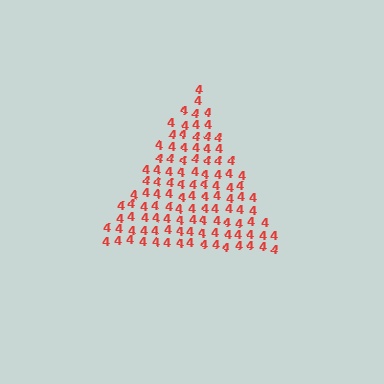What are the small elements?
The small elements are digit 4's.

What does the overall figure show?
The overall figure shows a triangle.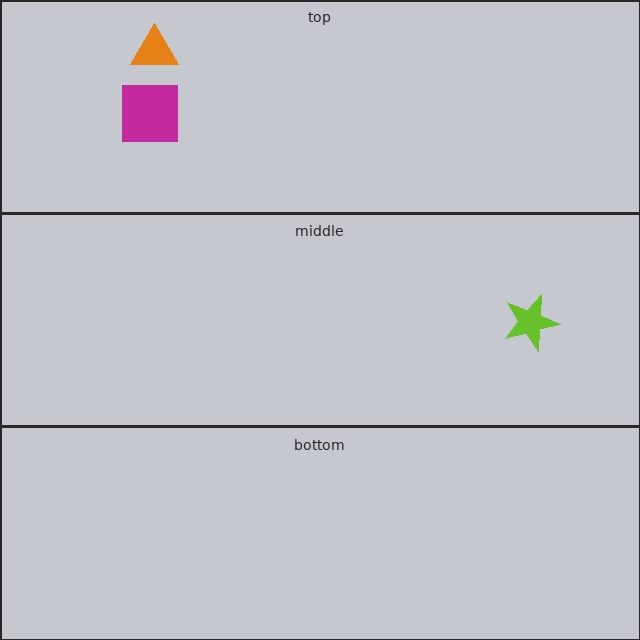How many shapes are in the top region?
2.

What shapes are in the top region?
The orange triangle, the magenta square.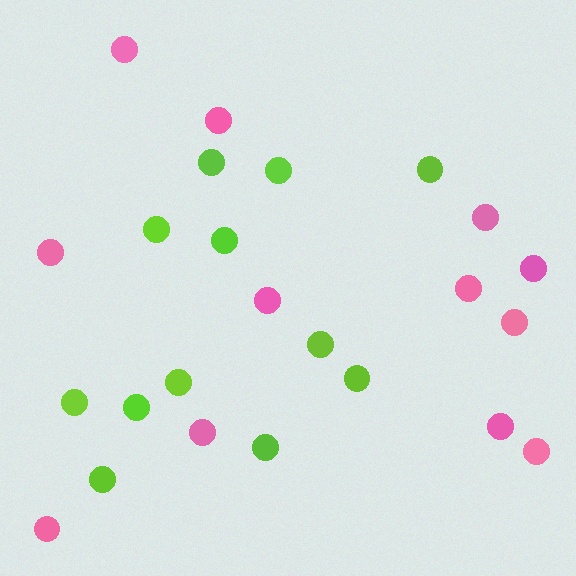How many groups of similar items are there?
There are 2 groups: one group of pink circles (12) and one group of lime circles (12).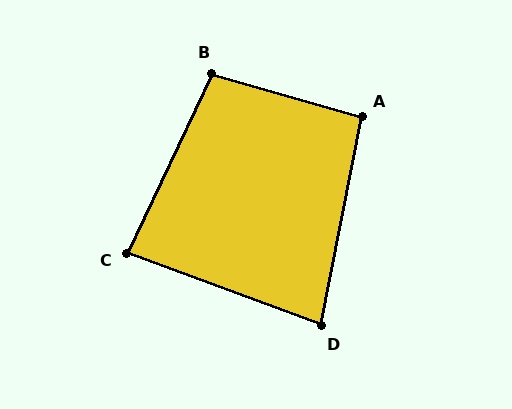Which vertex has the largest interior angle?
B, at approximately 99 degrees.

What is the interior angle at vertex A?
Approximately 95 degrees (approximately right).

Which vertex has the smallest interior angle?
D, at approximately 81 degrees.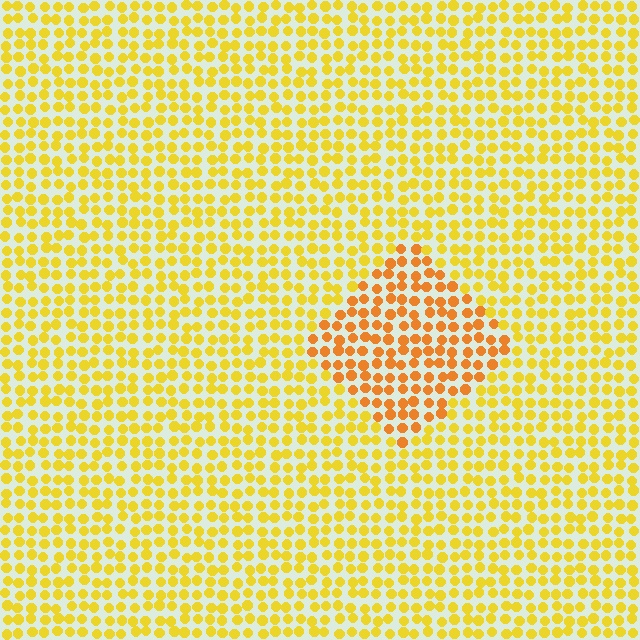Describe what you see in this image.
The image is filled with small yellow elements in a uniform arrangement. A diamond-shaped region is visible where the elements are tinted to a slightly different hue, forming a subtle color boundary.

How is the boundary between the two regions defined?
The boundary is defined purely by a slight shift in hue (about 26 degrees). Spacing, size, and orientation are identical on both sides.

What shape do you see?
I see a diamond.